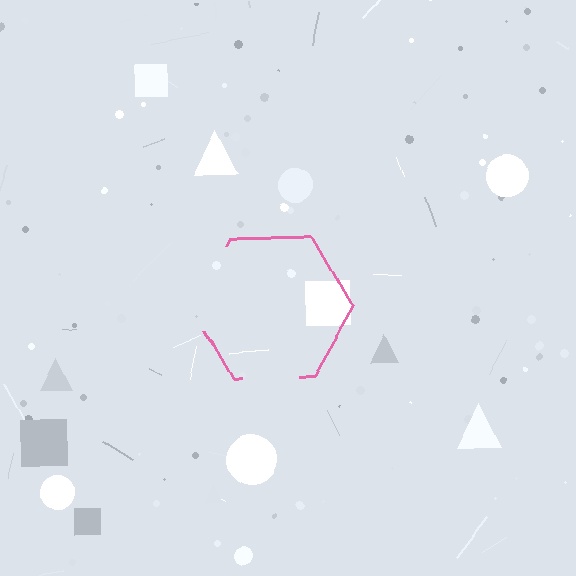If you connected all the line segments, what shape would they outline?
They would outline a hexagon.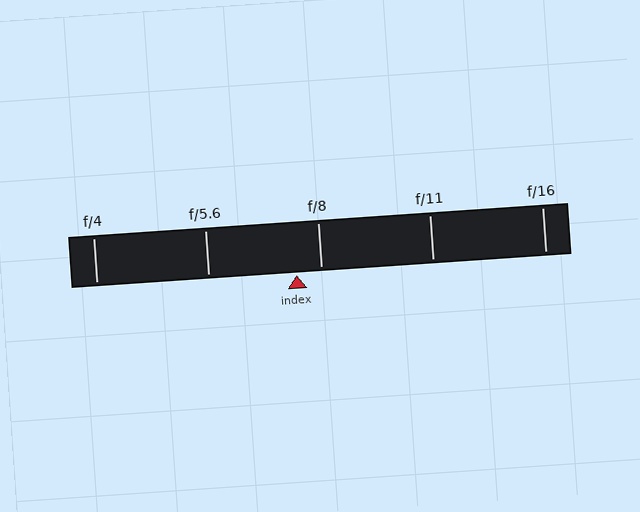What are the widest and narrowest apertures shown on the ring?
The widest aperture shown is f/4 and the narrowest is f/16.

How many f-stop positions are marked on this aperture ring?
There are 5 f-stop positions marked.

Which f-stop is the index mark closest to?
The index mark is closest to f/8.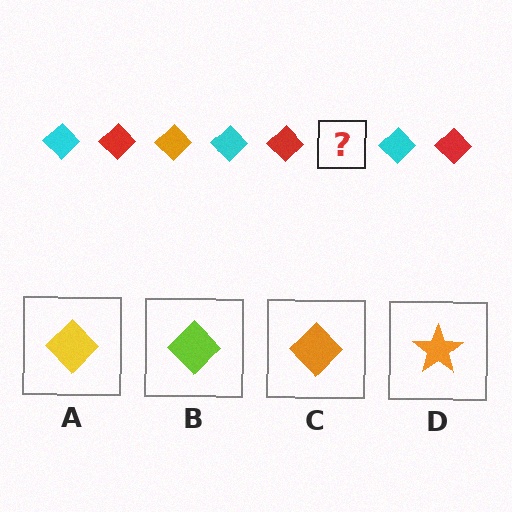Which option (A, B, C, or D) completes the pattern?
C.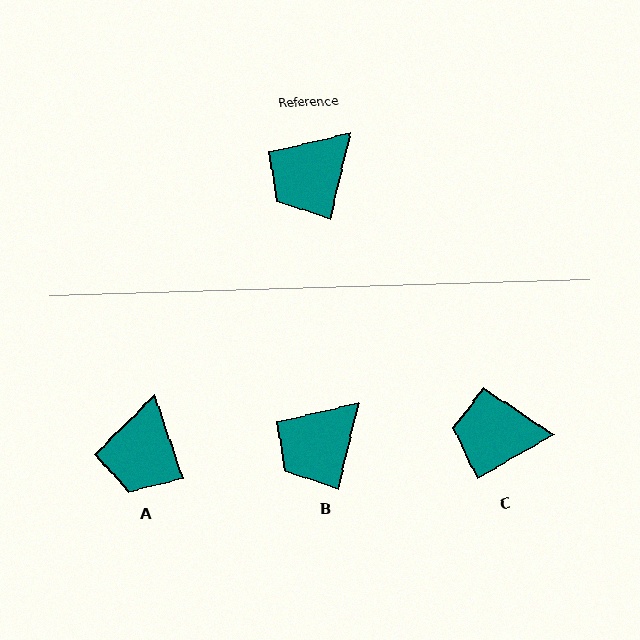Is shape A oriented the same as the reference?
No, it is off by about 32 degrees.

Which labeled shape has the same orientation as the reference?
B.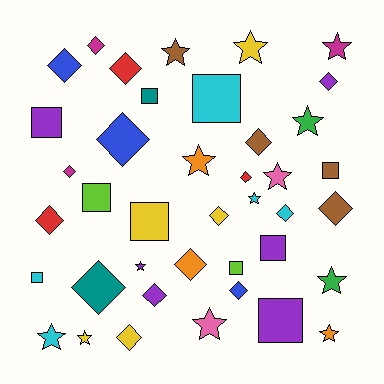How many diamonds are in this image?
There are 17 diamonds.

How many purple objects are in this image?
There are 6 purple objects.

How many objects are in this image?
There are 40 objects.